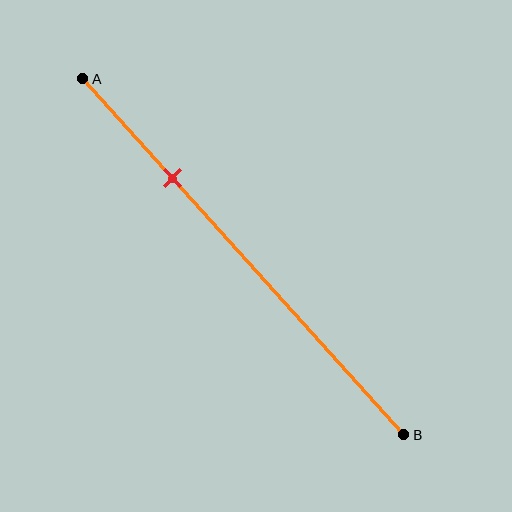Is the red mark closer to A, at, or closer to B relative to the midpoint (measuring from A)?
The red mark is closer to point A than the midpoint of segment AB.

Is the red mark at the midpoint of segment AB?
No, the mark is at about 30% from A, not at the 50% midpoint.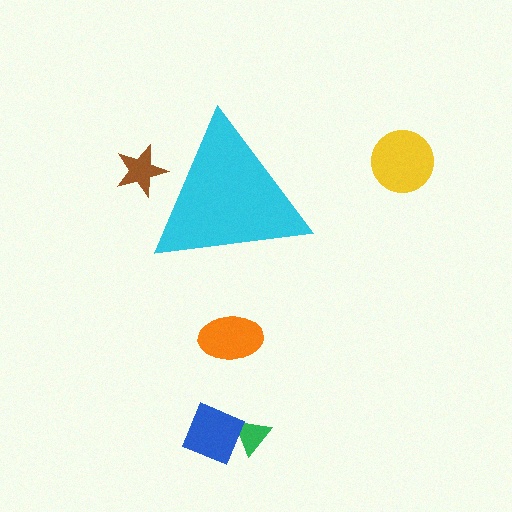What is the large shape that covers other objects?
A cyan triangle.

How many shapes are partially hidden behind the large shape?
1 shape is partially hidden.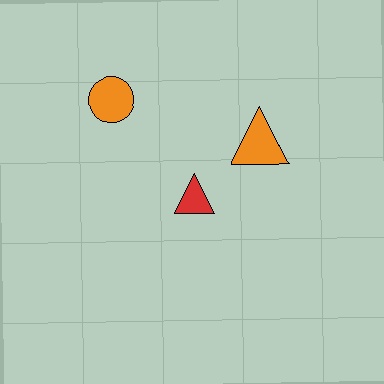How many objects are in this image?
There are 3 objects.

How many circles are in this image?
There is 1 circle.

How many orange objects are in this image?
There are 2 orange objects.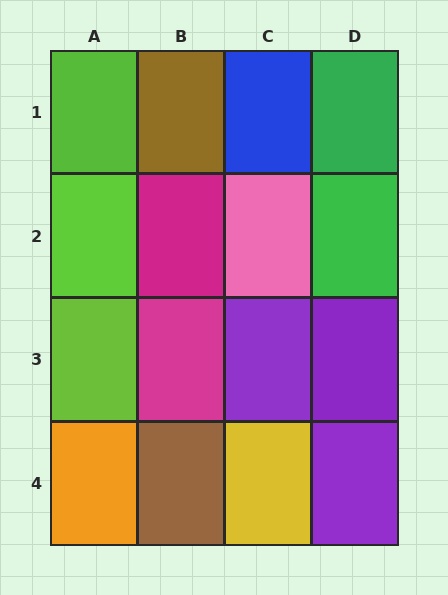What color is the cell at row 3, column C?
Purple.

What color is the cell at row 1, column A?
Lime.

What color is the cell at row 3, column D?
Purple.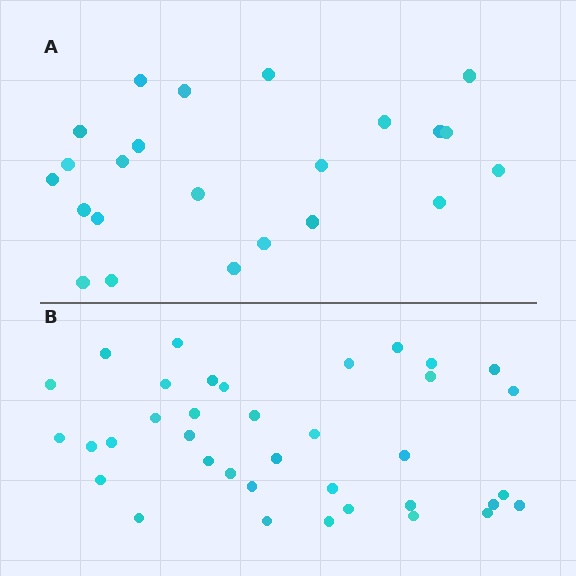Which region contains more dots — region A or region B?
Region B (the bottom region) has more dots.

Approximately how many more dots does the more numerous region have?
Region B has approximately 15 more dots than region A.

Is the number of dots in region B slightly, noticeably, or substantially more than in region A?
Region B has substantially more. The ratio is roughly 1.6 to 1.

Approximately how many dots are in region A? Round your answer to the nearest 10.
About 20 dots. (The exact count is 23, which rounds to 20.)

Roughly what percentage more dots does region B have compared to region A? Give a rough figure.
About 60% more.